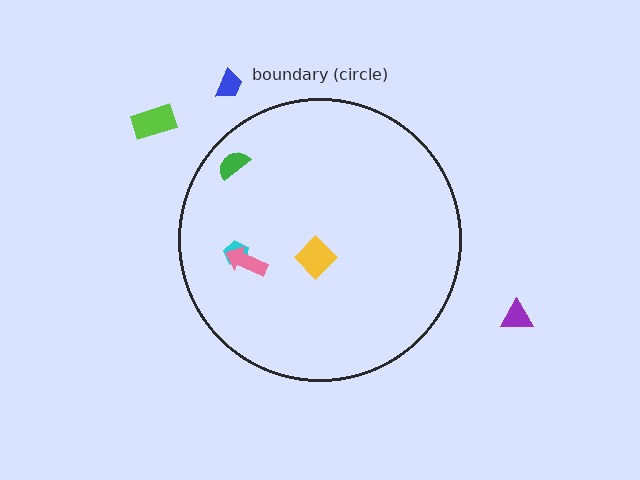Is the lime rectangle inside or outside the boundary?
Outside.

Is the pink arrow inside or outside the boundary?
Inside.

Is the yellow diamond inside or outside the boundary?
Inside.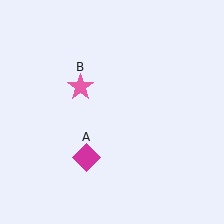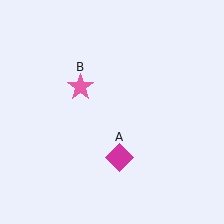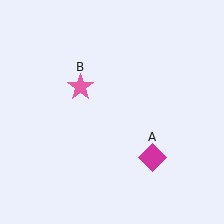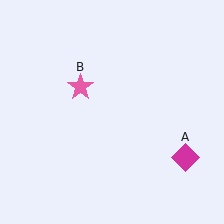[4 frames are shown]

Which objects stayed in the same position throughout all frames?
Pink star (object B) remained stationary.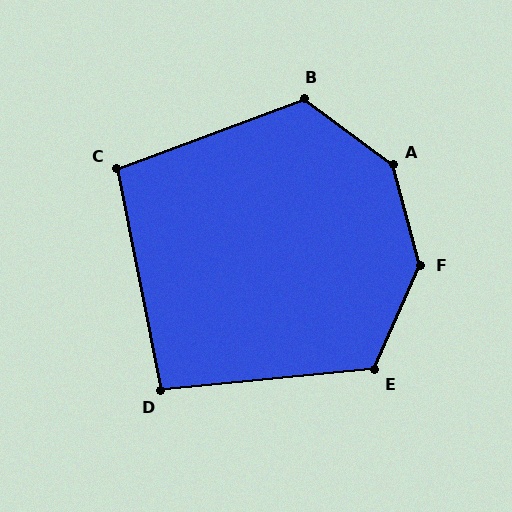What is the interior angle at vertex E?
Approximately 119 degrees (obtuse).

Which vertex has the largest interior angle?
A, at approximately 142 degrees.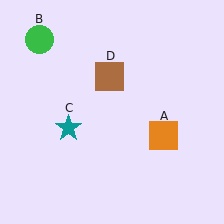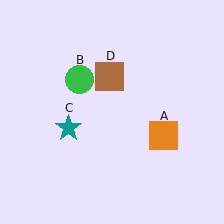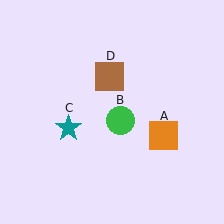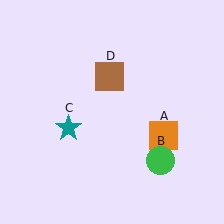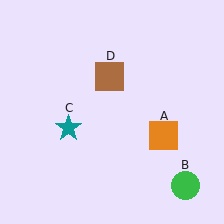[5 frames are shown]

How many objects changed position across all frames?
1 object changed position: green circle (object B).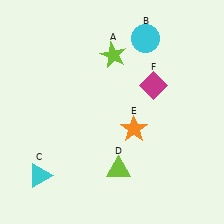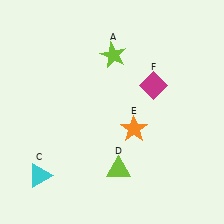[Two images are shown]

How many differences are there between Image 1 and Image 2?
There is 1 difference between the two images.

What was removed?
The cyan circle (B) was removed in Image 2.